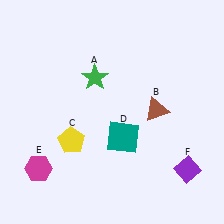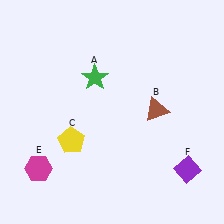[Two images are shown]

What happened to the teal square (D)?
The teal square (D) was removed in Image 2. It was in the bottom-right area of Image 1.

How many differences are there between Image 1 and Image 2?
There is 1 difference between the two images.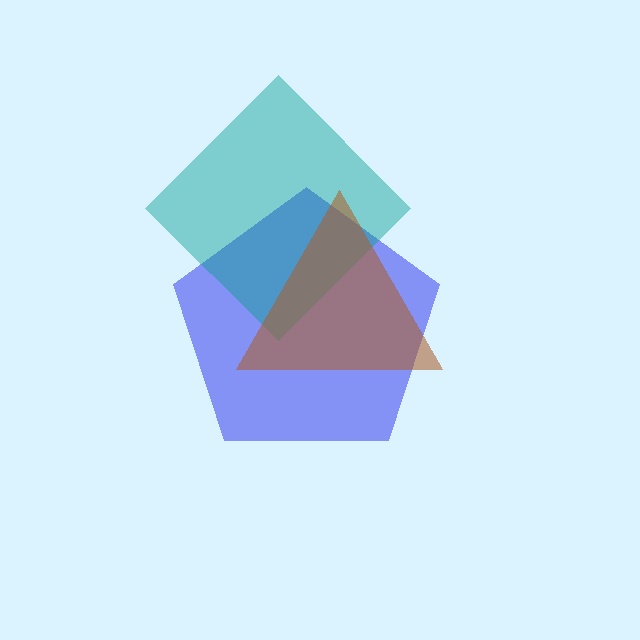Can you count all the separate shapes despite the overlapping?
Yes, there are 3 separate shapes.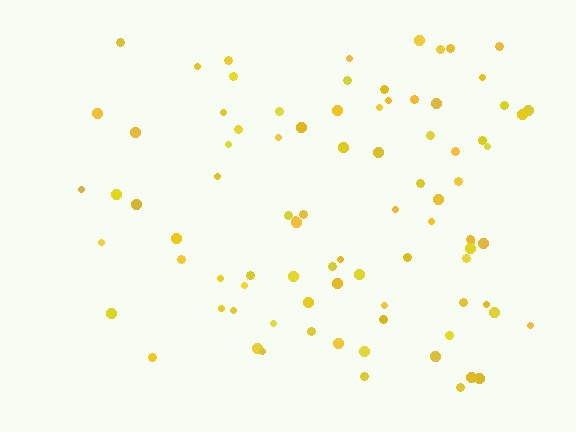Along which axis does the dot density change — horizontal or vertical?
Horizontal.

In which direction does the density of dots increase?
From left to right, with the right side densest.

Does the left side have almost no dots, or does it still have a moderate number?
Still a moderate number, just noticeably fewer than the right.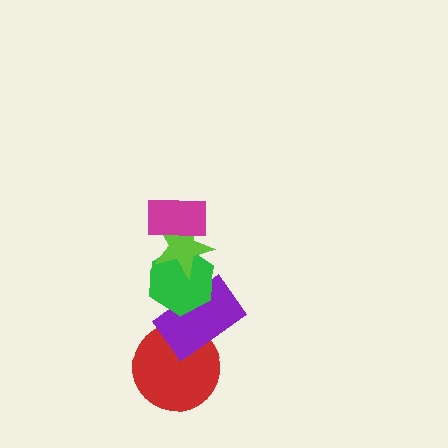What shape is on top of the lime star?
The magenta rectangle is on top of the lime star.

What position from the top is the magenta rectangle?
The magenta rectangle is 1st from the top.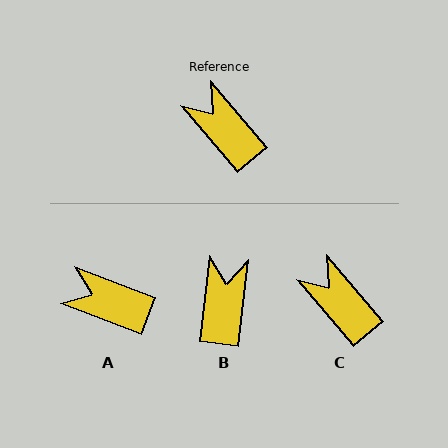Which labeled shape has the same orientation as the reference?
C.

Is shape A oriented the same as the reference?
No, it is off by about 29 degrees.